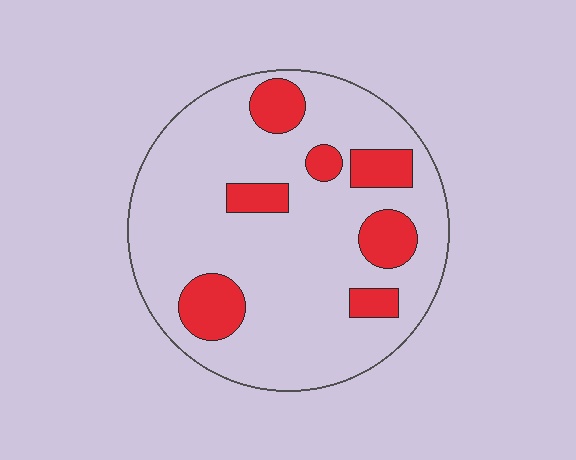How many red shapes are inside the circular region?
7.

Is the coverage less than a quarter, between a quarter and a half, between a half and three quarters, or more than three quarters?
Less than a quarter.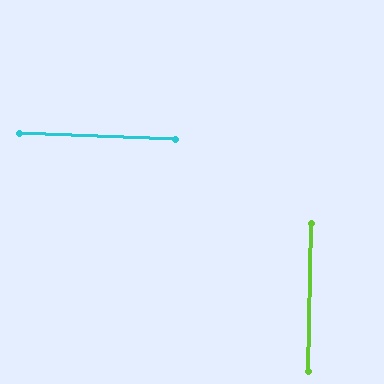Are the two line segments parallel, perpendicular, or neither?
Perpendicular — they meet at approximately 89°.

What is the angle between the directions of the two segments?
Approximately 89 degrees.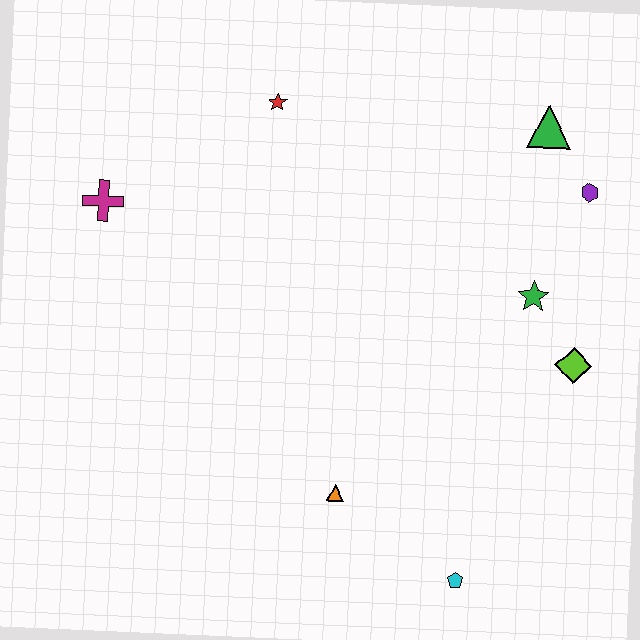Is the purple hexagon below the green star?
No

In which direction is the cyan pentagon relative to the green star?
The cyan pentagon is below the green star.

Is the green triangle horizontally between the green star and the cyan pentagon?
No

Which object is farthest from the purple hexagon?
The magenta cross is farthest from the purple hexagon.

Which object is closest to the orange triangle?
The cyan pentagon is closest to the orange triangle.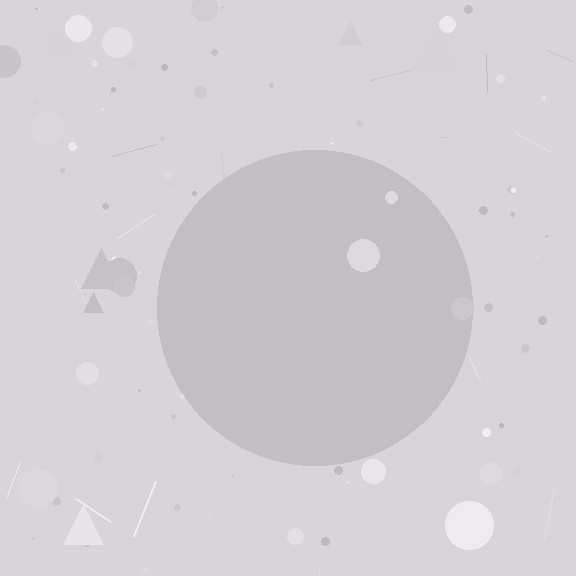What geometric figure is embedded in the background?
A circle is embedded in the background.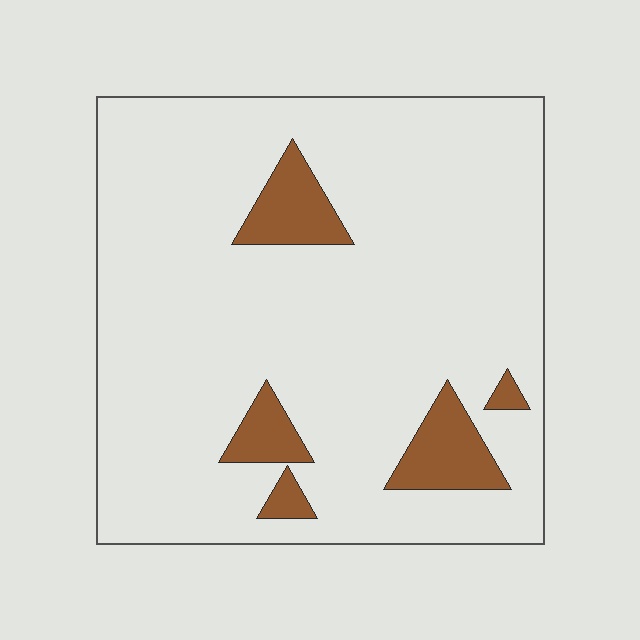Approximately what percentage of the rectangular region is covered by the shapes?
Approximately 10%.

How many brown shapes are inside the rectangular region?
5.